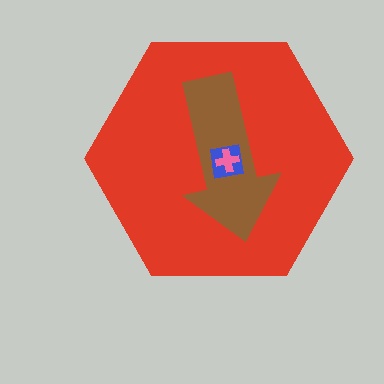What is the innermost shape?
The pink cross.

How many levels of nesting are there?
4.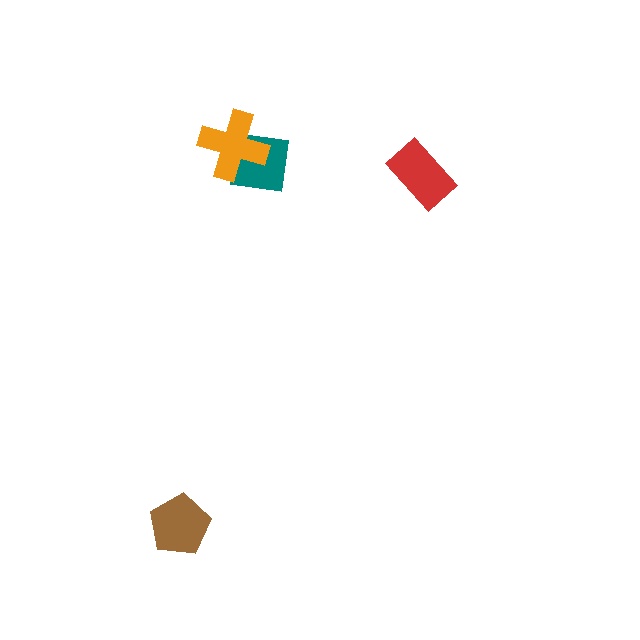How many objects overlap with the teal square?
1 object overlaps with the teal square.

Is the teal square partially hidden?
Yes, it is partially covered by another shape.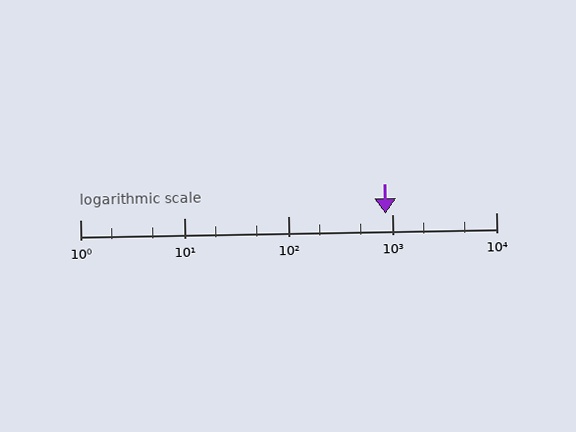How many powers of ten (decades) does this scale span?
The scale spans 4 decades, from 1 to 10000.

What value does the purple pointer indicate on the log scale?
The pointer indicates approximately 870.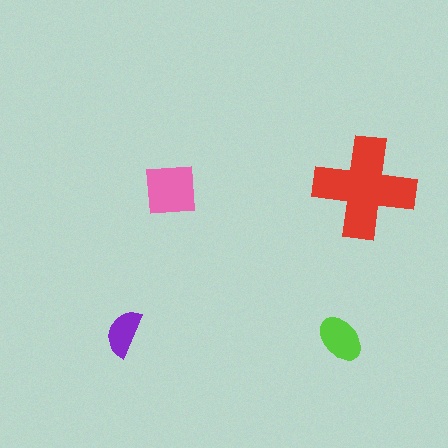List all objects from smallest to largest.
The purple semicircle, the lime ellipse, the pink square, the red cross.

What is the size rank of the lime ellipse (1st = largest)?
3rd.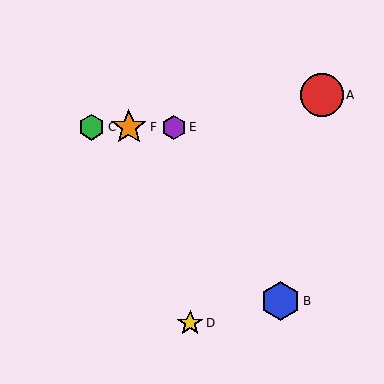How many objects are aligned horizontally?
3 objects (C, E, F) are aligned horizontally.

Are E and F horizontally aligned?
Yes, both are at y≈127.